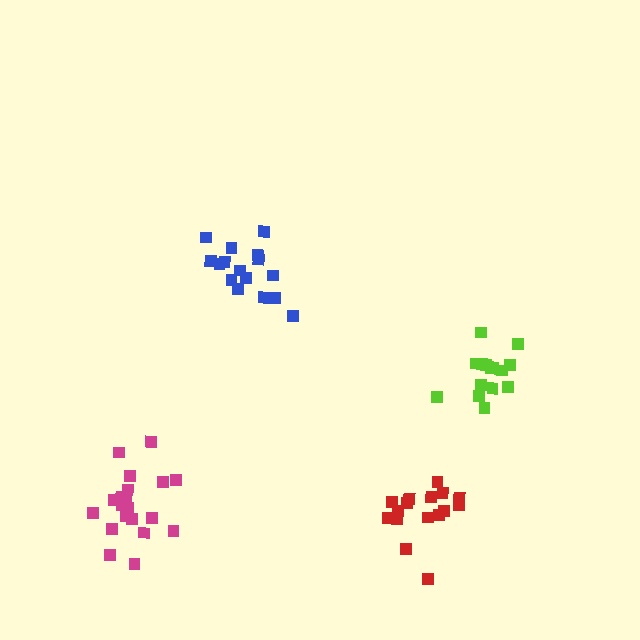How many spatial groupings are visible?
There are 4 spatial groupings.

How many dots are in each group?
Group 1: 21 dots, Group 2: 15 dots, Group 3: 16 dots, Group 4: 16 dots (68 total).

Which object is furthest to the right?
The lime cluster is rightmost.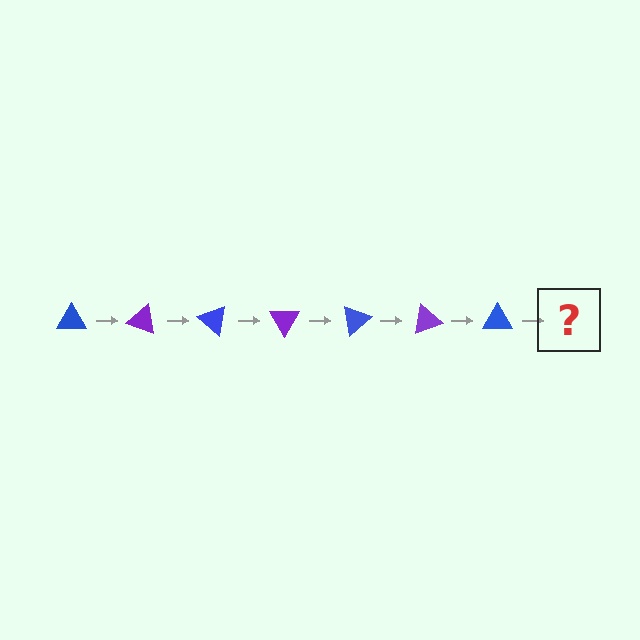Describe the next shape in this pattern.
It should be a purple triangle, rotated 140 degrees from the start.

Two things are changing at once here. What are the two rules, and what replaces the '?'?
The two rules are that it rotates 20 degrees each step and the color cycles through blue and purple. The '?' should be a purple triangle, rotated 140 degrees from the start.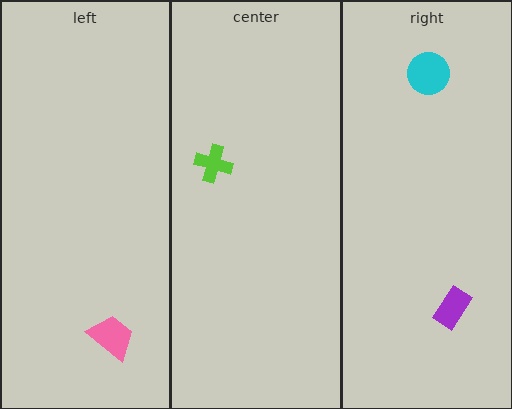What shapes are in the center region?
The lime cross.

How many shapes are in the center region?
1.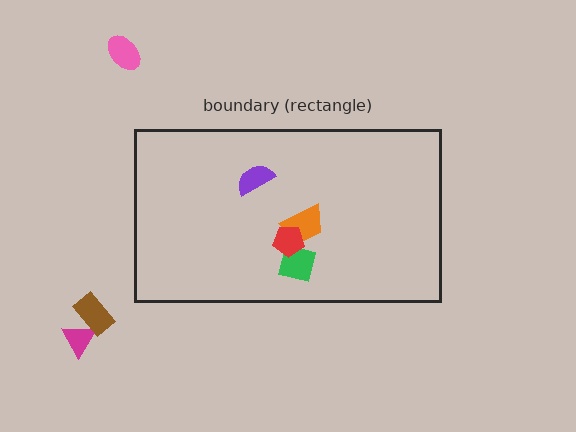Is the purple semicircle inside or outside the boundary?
Inside.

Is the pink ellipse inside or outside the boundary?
Outside.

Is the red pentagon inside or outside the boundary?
Inside.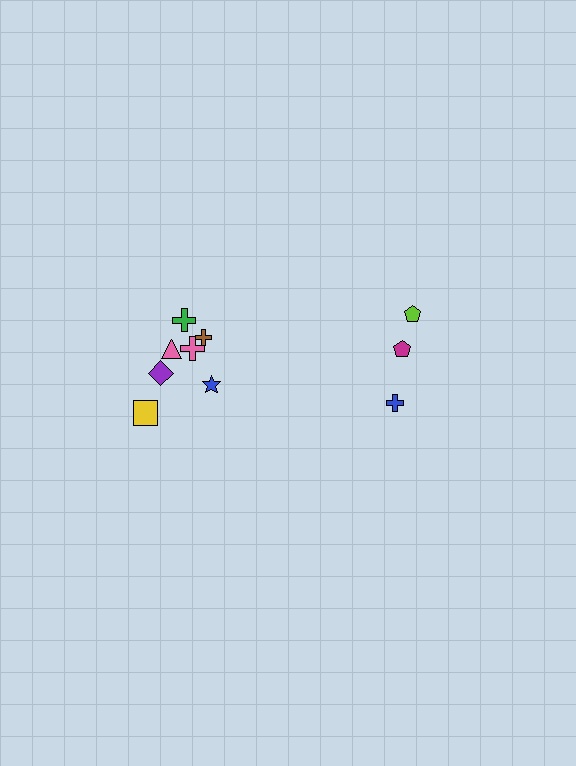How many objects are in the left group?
There are 7 objects.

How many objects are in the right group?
There are 3 objects.